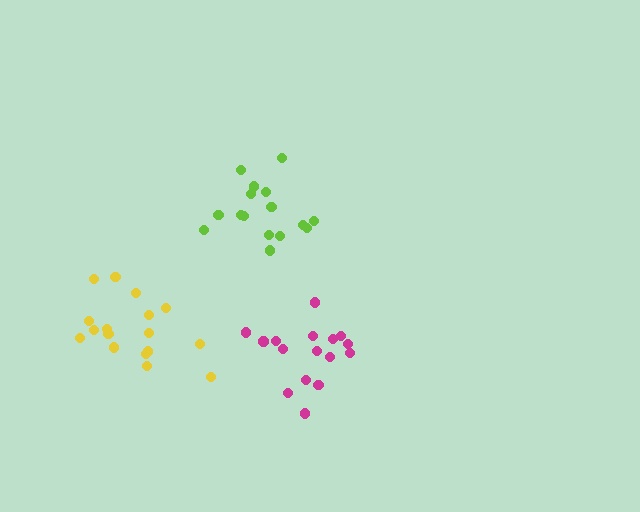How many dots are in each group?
Group 1: 16 dots, Group 2: 16 dots, Group 3: 17 dots (49 total).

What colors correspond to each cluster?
The clusters are colored: magenta, lime, yellow.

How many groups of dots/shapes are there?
There are 3 groups.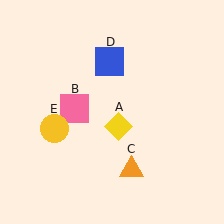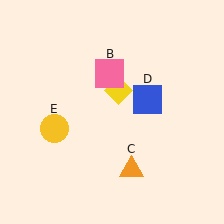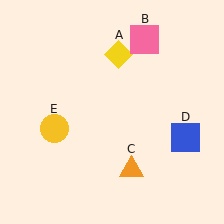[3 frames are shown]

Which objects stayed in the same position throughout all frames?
Orange triangle (object C) and yellow circle (object E) remained stationary.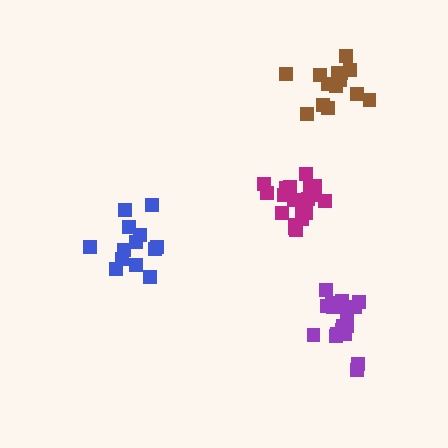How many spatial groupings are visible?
There are 4 spatial groupings.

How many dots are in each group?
Group 1: 19 dots, Group 2: 17 dots, Group 3: 13 dots, Group 4: 14 dots (63 total).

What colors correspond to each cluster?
The clusters are colored: magenta, purple, blue, brown.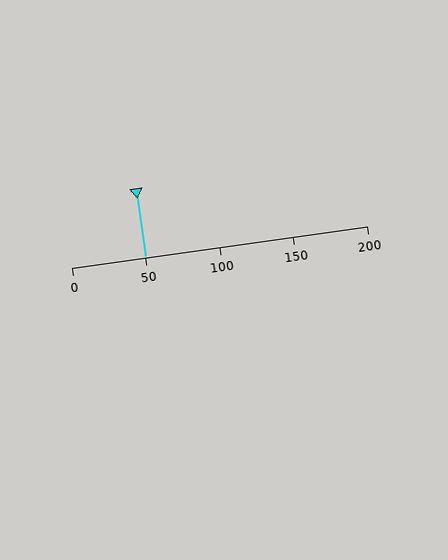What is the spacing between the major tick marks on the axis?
The major ticks are spaced 50 apart.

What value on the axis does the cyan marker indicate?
The marker indicates approximately 50.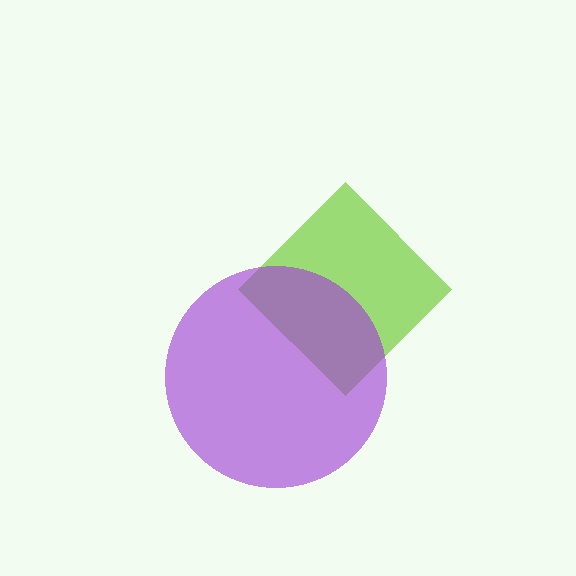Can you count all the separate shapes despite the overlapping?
Yes, there are 2 separate shapes.